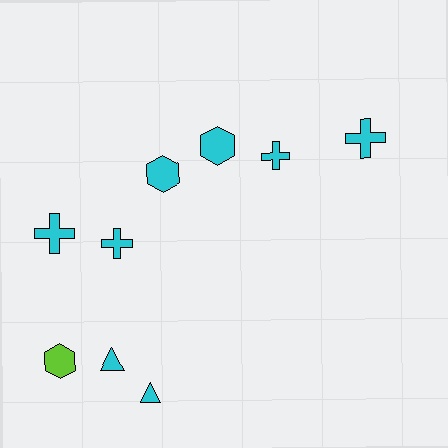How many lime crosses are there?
There are no lime crosses.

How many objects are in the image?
There are 9 objects.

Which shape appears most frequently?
Cross, with 4 objects.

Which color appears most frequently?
Cyan, with 8 objects.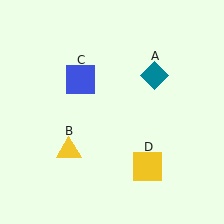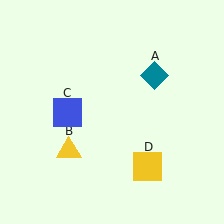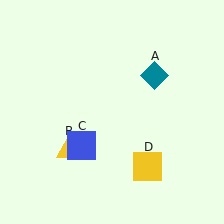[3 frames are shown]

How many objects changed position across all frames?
1 object changed position: blue square (object C).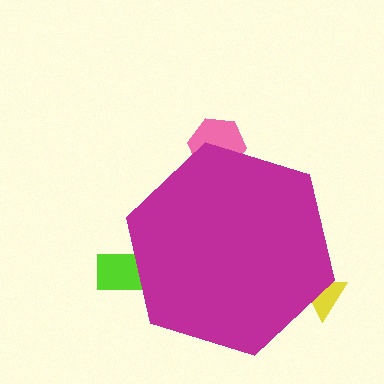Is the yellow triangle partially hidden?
Yes, the yellow triangle is partially hidden behind the magenta hexagon.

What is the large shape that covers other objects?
A magenta hexagon.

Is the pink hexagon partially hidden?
Yes, the pink hexagon is partially hidden behind the magenta hexagon.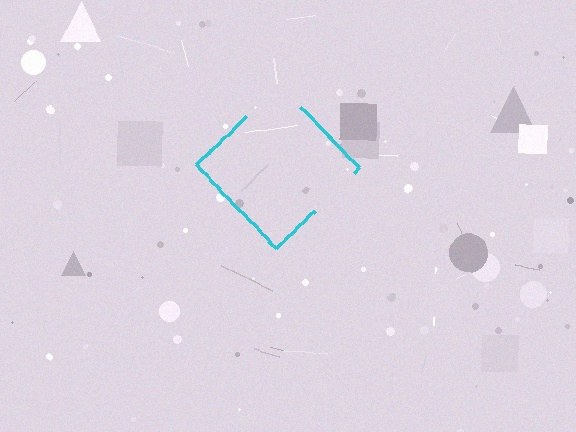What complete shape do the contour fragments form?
The contour fragments form a diamond.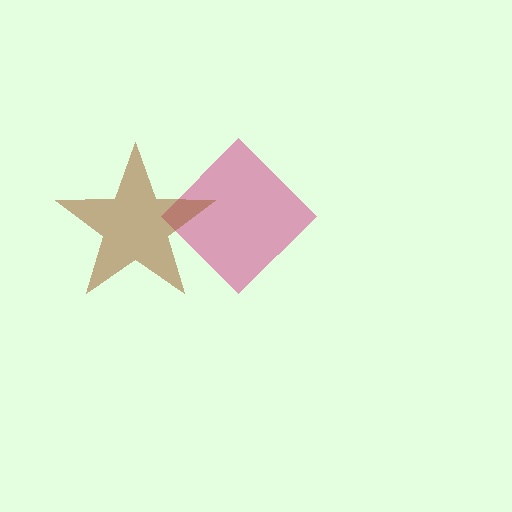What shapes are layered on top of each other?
The layered shapes are: a magenta diamond, a brown star.